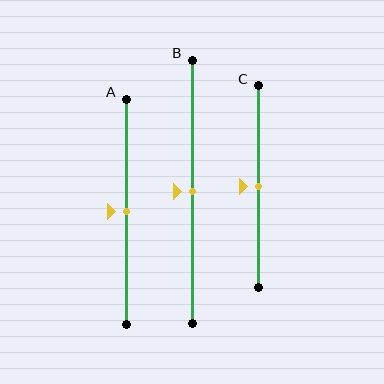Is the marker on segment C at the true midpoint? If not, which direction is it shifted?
Yes, the marker on segment C is at the true midpoint.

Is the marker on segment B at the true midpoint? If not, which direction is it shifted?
Yes, the marker on segment B is at the true midpoint.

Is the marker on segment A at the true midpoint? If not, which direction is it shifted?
Yes, the marker on segment A is at the true midpoint.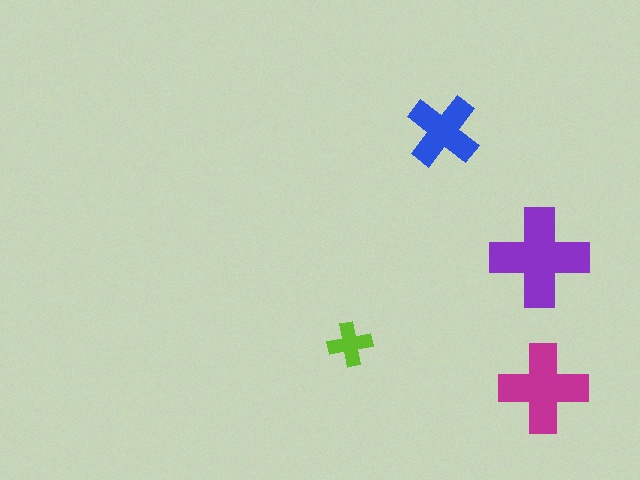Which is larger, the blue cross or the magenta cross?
The magenta one.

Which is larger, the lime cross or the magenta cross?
The magenta one.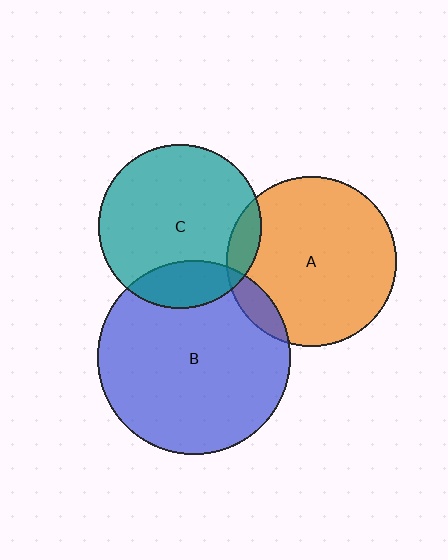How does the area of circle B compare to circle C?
Approximately 1.4 times.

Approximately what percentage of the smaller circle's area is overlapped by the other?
Approximately 10%.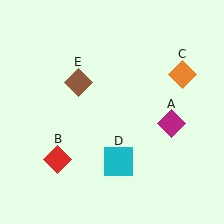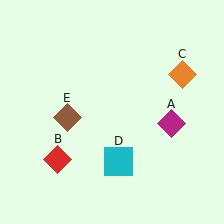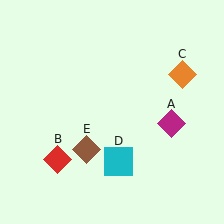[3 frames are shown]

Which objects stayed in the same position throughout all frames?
Magenta diamond (object A) and red diamond (object B) and orange diamond (object C) and cyan square (object D) remained stationary.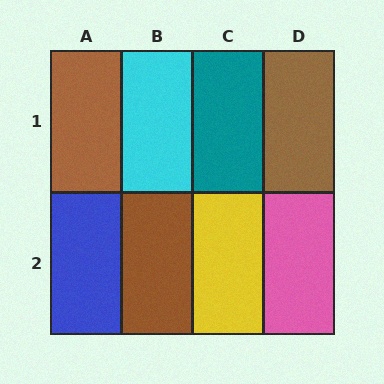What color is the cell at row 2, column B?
Brown.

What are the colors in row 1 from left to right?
Brown, cyan, teal, brown.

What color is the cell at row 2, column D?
Pink.